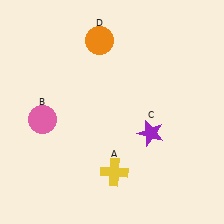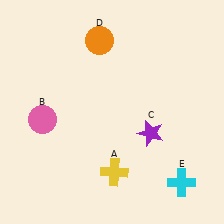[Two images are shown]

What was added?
A cyan cross (E) was added in Image 2.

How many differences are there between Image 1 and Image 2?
There is 1 difference between the two images.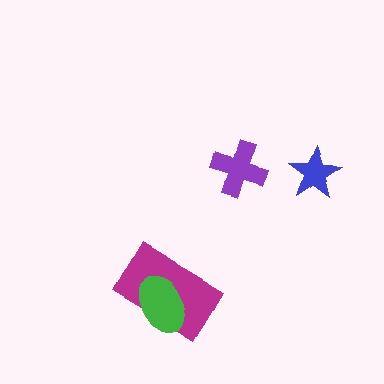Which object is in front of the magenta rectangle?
The green ellipse is in front of the magenta rectangle.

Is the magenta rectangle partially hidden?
Yes, it is partially covered by another shape.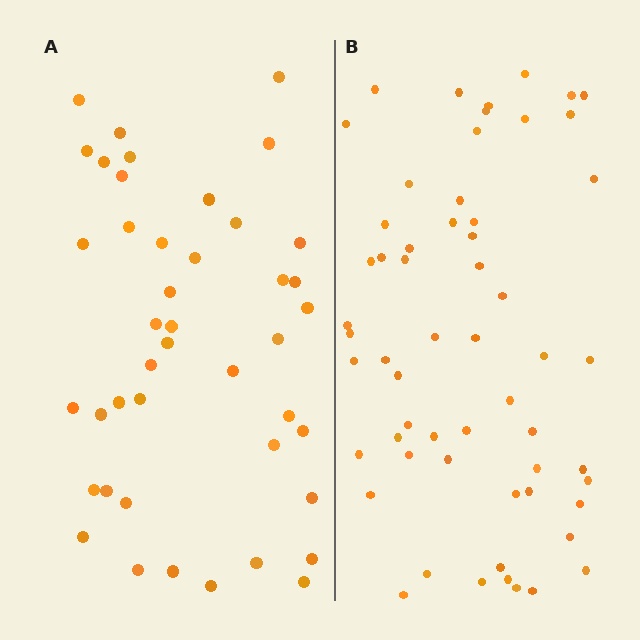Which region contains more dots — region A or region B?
Region B (the right region) has more dots.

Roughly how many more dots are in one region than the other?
Region B has approximately 15 more dots than region A.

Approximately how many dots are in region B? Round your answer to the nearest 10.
About 60 dots. (The exact count is 58, which rounds to 60.)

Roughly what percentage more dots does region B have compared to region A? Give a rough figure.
About 35% more.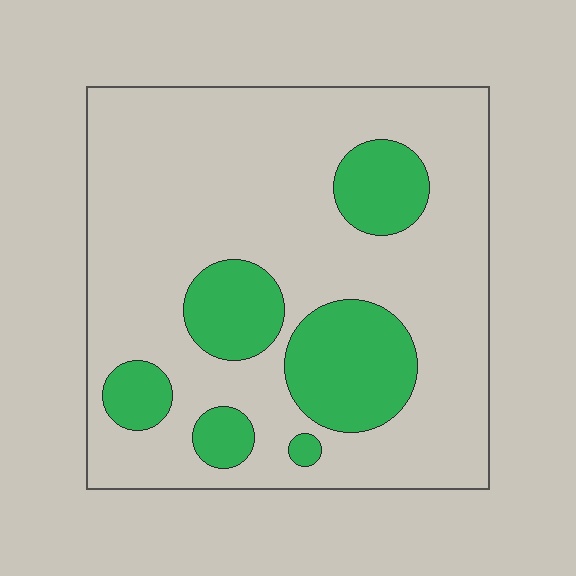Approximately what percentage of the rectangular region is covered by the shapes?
Approximately 25%.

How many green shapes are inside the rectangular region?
6.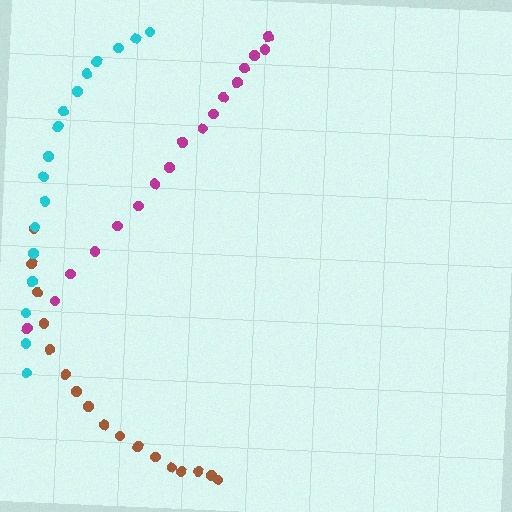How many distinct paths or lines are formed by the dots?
There are 3 distinct paths.